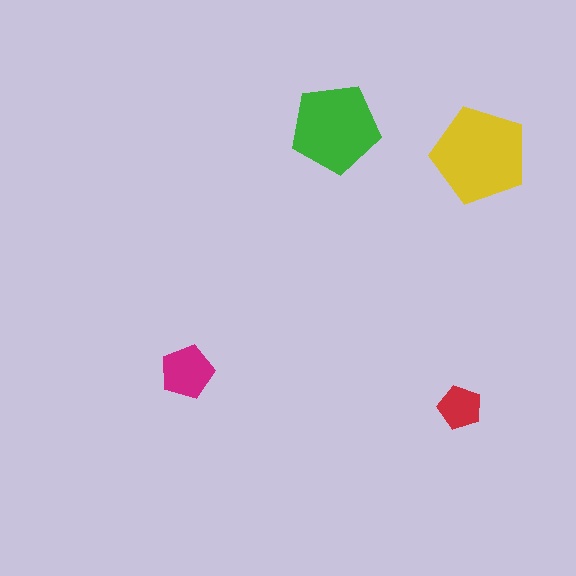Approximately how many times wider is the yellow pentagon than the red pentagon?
About 2 times wider.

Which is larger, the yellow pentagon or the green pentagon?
The yellow one.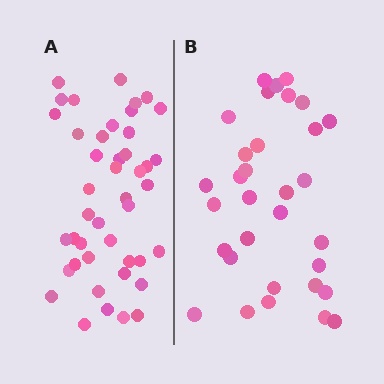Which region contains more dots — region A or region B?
Region A (the left region) has more dots.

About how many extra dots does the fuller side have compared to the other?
Region A has roughly 12 or so more dots than region B.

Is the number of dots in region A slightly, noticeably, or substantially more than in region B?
Region A has noticeably more, but not dramatically so. The ratio is roughly 1.4 to 1.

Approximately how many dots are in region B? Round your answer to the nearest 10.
About 30 dots. (The exact count is 32, which rounds to 30.)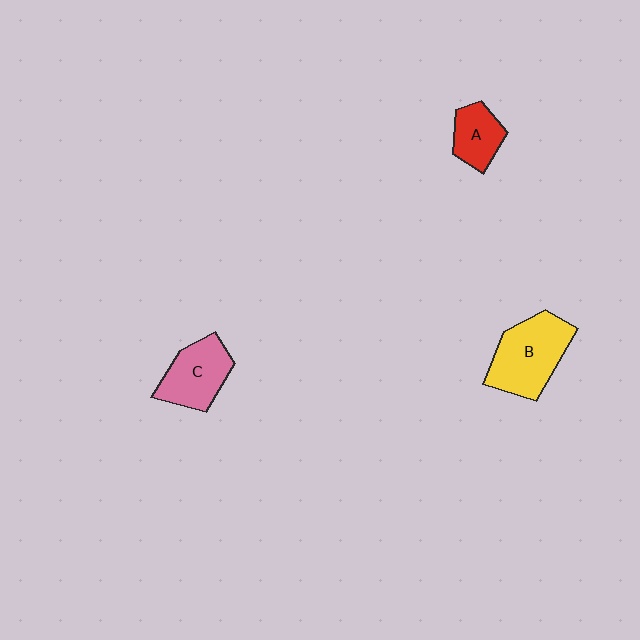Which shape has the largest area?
Shape B (yellow).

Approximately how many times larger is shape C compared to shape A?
Approximately 1.4 times.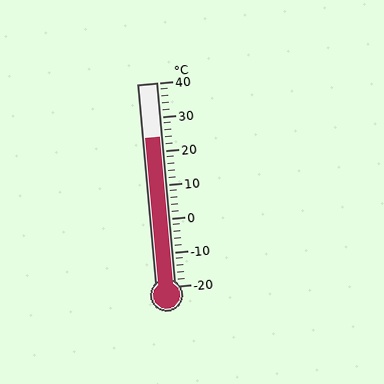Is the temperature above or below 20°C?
The temperature is above 20°C.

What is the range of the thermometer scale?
The thermometer scale ranges from -20°C to 40°C.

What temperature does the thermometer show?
The thermometer shows approximately 24°C.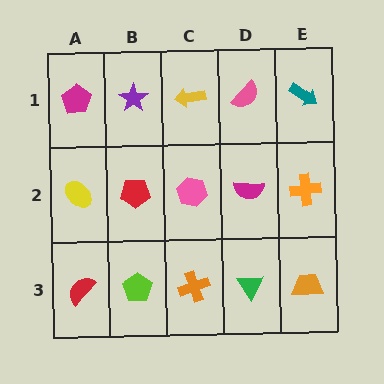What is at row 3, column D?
A green triangle.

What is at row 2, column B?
A red pentagon.